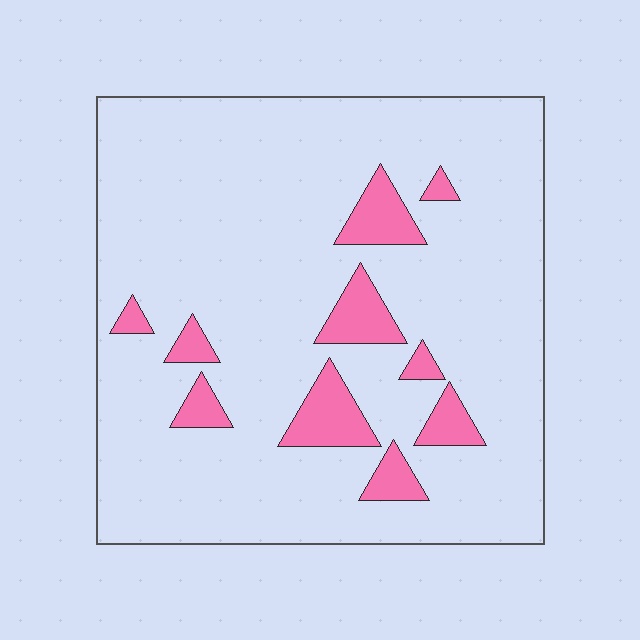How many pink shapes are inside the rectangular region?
10.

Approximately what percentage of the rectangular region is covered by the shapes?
Approximately 10%.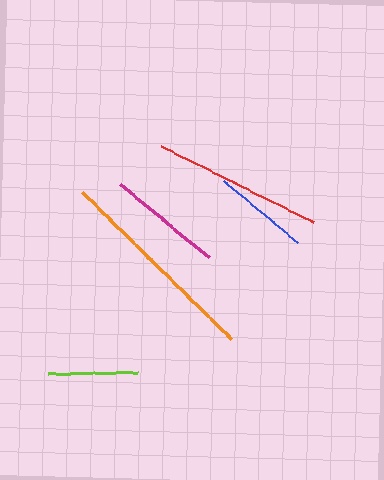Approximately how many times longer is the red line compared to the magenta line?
The red line is approximately 1.5 times the length of the magenta line.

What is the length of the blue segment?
The blue segment is approximately 96 pixels long.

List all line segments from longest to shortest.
From longest to shortest: orange, red, magenta, blue, lime.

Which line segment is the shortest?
The lime line is the shortest at approximately 90 pixels.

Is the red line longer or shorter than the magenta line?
The red line is longer than the magenta line.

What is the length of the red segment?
The red segment is approximately 170 pixels long.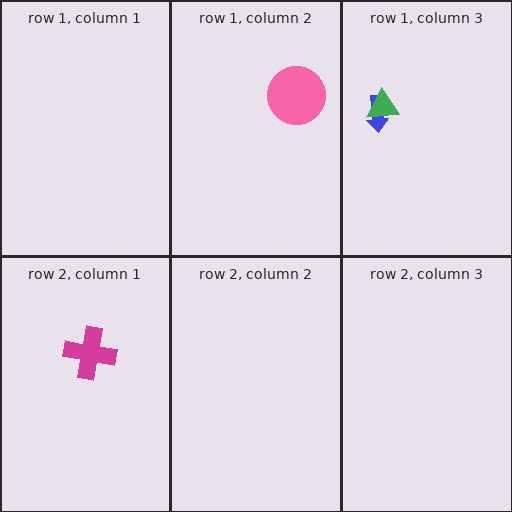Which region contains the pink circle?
The row 1, column 2 region.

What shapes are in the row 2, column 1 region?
The magenta cross.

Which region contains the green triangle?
The row 1, column 3 region.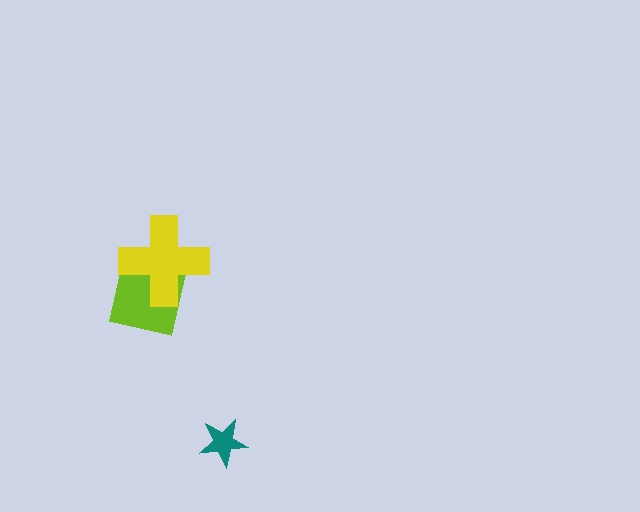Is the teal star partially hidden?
No, no other shape covers it.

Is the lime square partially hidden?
Yes, it is partially covered by another shape.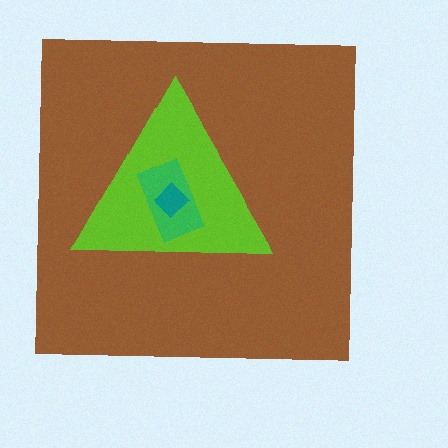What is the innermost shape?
The teal diamond.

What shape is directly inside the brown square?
The lime triangle.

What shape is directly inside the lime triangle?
The green rectangle.